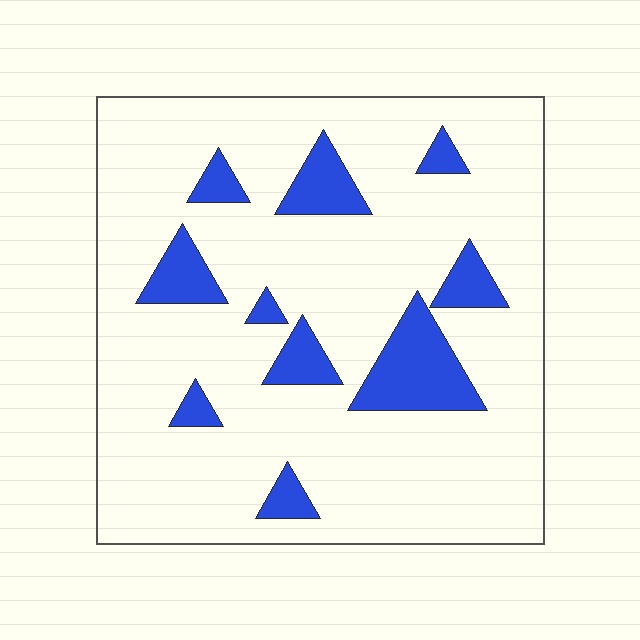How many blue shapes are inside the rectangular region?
10.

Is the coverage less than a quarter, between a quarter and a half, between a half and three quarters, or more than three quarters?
Less than a quarter.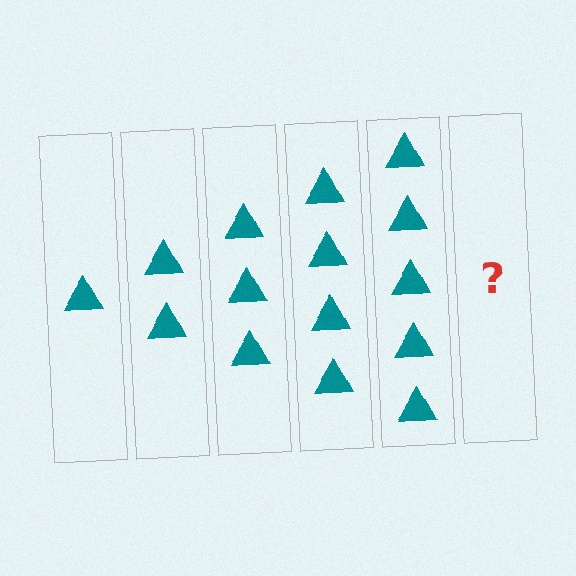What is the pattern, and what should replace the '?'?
The pattern is that each step adds one more triangle. The '?' should be 6 triangles.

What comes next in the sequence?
The next element should be 6 triangles.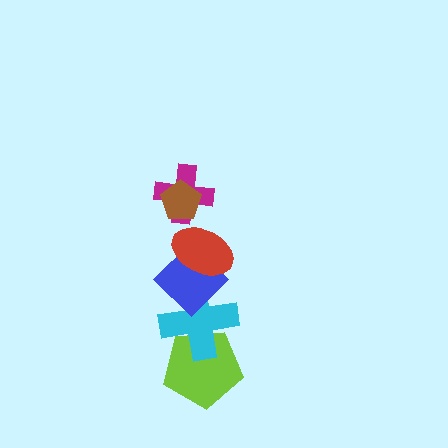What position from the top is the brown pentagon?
The brown pentagon is 1st from the top.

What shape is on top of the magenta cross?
The brown pentagon is on top of the magenta cross.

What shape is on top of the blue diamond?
The red ellipse is on top of the blue diamond.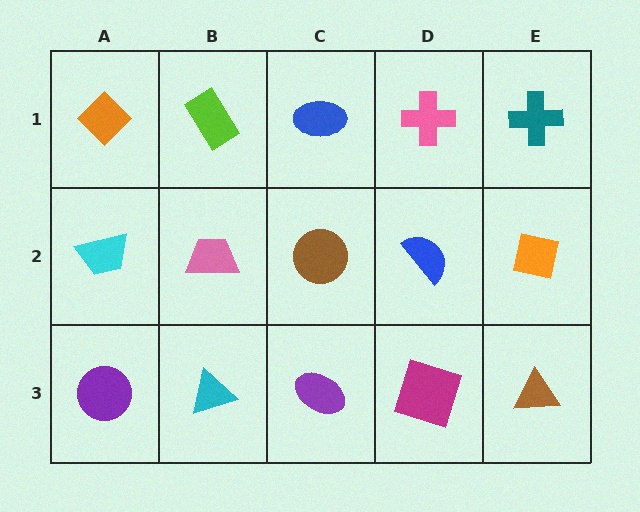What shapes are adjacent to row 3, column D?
A blue semicircle (row 2, column D), a purple ellipse (row 3, column C), a brown triangle (row 3, column E).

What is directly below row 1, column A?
A cyan trapezoid.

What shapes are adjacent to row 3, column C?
A brown circle (row 2, column C), a cyan triangle (row 3, column B), a magenta square (row 3, column D).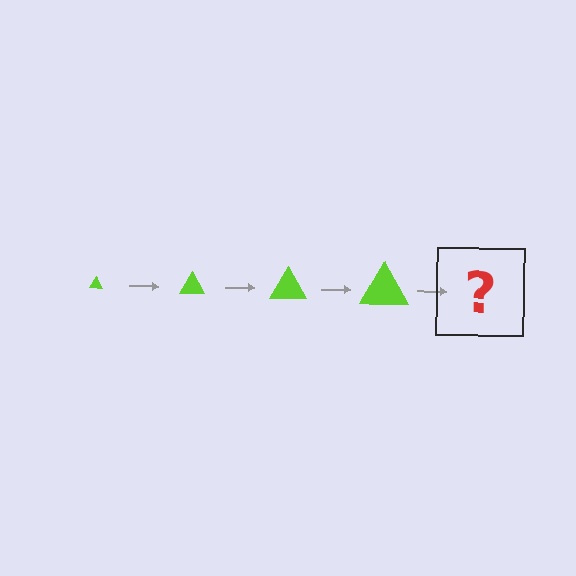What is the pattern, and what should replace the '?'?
The pattern is that the triangle gets progressively larger each step. The '?' should be a lime triangle, larger than the previous one.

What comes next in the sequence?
The next element should be a lime triangle, larger than the previous one.